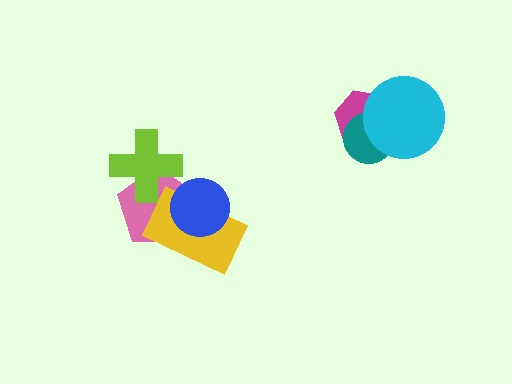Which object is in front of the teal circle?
The cyan circle is in front of the teal circle.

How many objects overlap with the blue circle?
2 objects overlap with the blue circle.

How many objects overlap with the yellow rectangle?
2 objects overlap with the yellow rectangle.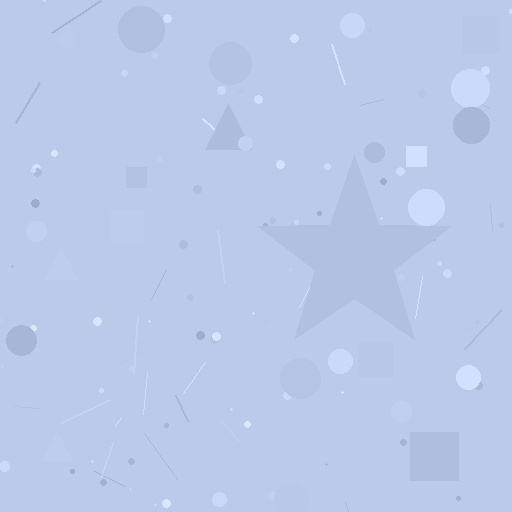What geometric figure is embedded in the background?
A star is embedded in the background.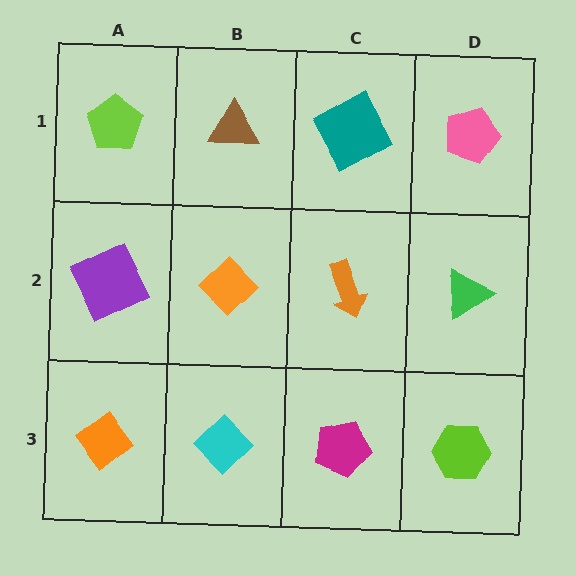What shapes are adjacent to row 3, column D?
A green triangle (row 2, column D), a magenta pentagon (row 3, column C).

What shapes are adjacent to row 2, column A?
A lime pentagon (row 1, column A), an orange diamond (row 3, column A), an orange diamond (row 2, column B).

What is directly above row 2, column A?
A lime pentagon.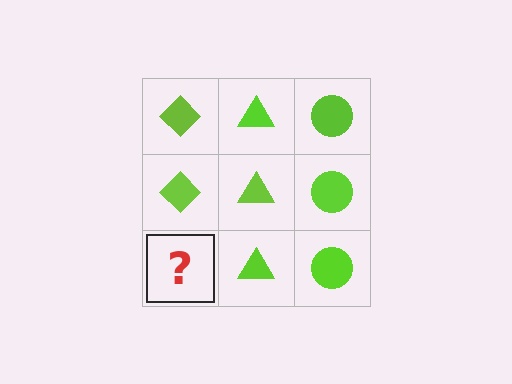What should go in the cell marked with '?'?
The missing cell should contain a lime diamond.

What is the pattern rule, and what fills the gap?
The rule is that each column has a consistent shape. The gap should be filled with a lime diamond.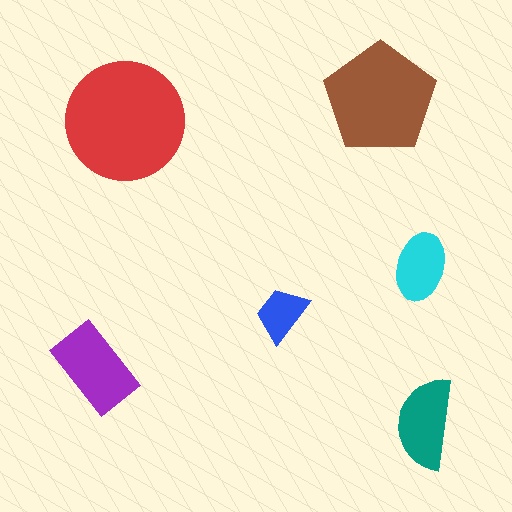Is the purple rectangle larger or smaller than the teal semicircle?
Larger.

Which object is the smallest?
The blue trapezoid.